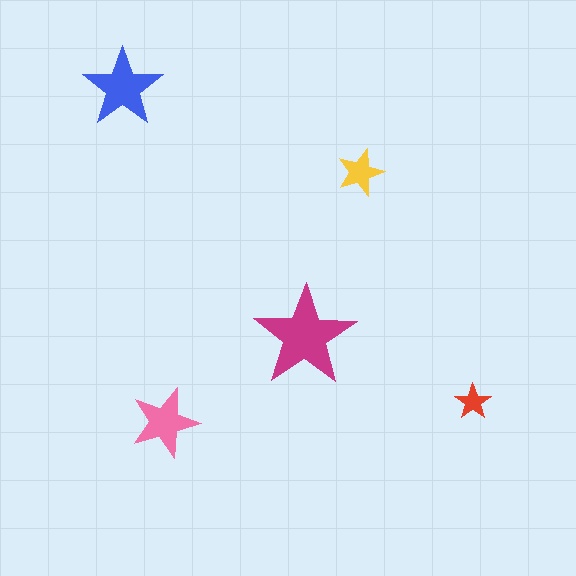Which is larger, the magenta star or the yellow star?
The magenta one.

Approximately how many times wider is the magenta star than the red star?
About 3 times wider.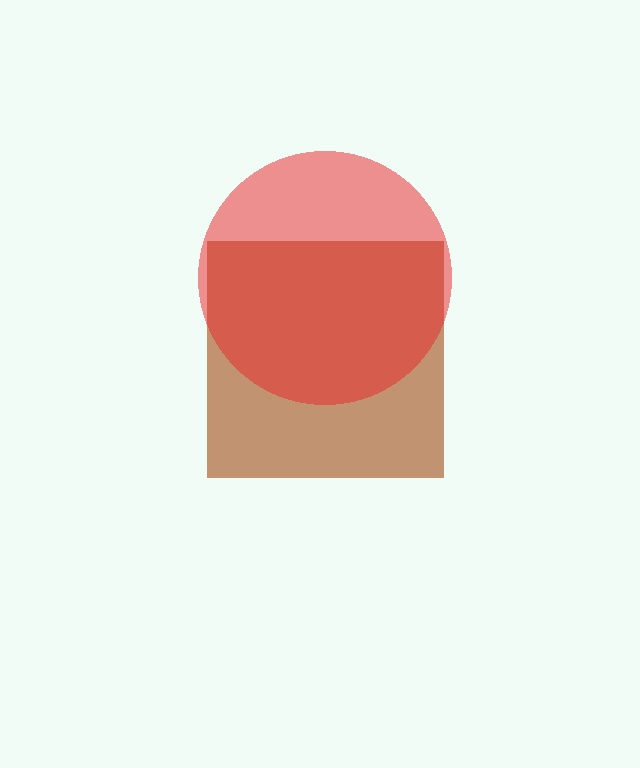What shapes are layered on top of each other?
The layered shapes are: a brown square, a red circle.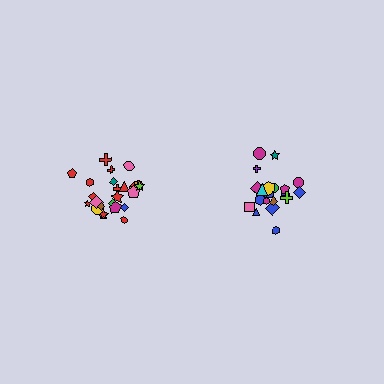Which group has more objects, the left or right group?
The left group.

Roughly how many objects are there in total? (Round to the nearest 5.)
Roughly 45 objects in total.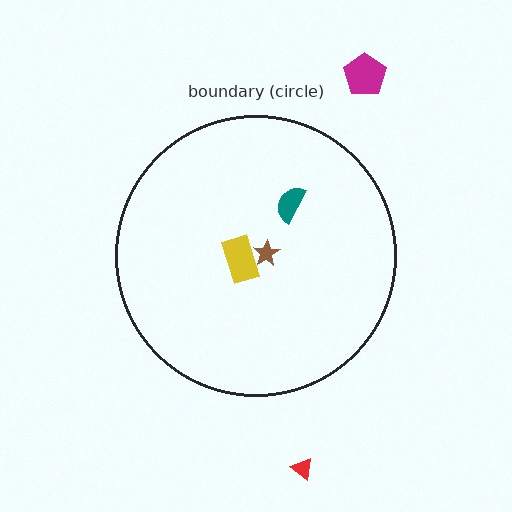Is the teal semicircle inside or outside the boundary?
Inside.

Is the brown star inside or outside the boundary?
Inside.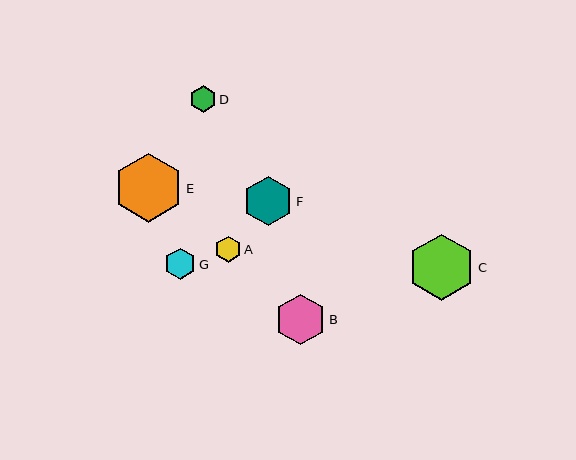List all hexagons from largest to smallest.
From largest to smallest: E, C, B, F, G, D, A.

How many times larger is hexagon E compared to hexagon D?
Hexagon E is approximately 2.6 times the size of hexagon D.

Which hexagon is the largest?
Hexagon E is the largest with a size of approximately 69 pixels.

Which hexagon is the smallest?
Hexagon A is the smallest with a size of approximately 26 pixels.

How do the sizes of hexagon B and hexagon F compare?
Hexagon B and hexagon F are approximately the same size.